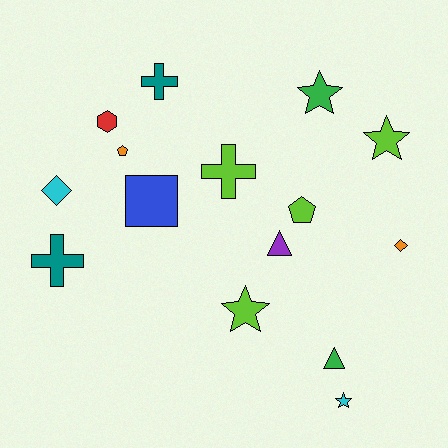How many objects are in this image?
There are 15 objects.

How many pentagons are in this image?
There are 2 pentagons.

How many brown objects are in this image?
There are no brown objects.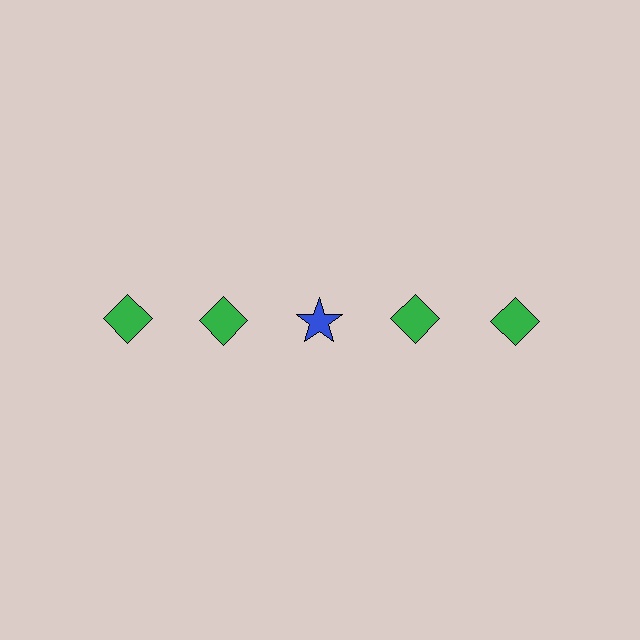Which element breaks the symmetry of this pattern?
The blue star in the top row, center column breaks the symmetry. All other shapes are green diamonds.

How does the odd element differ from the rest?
It differs in both color (blue instead of green) and shape (star instead of diamond).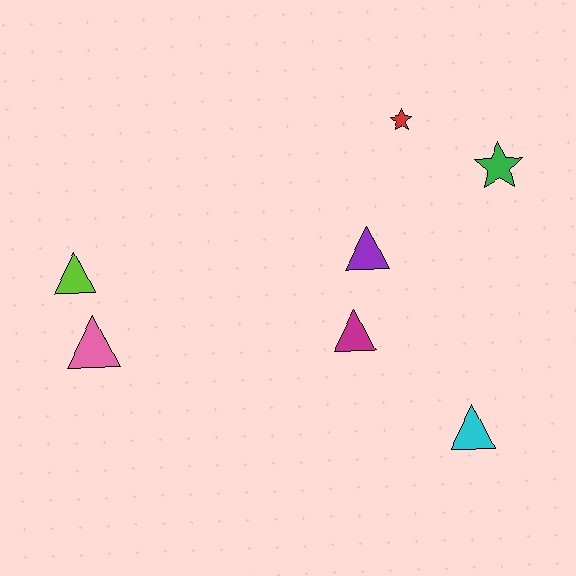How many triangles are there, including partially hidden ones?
There are 5 triangles.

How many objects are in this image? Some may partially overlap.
There are 7 objects.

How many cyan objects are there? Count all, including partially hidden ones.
There is 1 cyan object.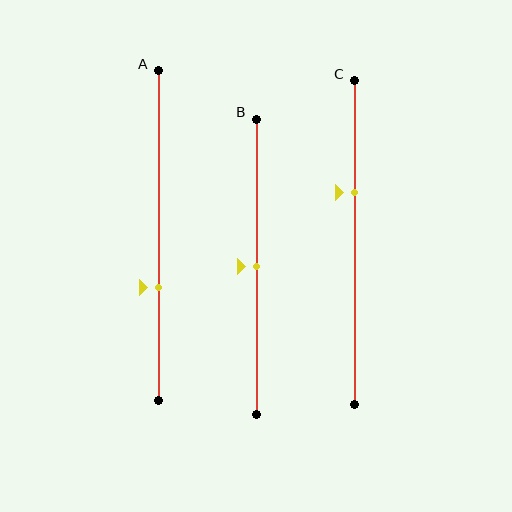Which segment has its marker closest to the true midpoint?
Segment B has its marker closest to the true midpoint.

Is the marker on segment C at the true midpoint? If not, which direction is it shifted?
No, the marker on segment C is shifted upward by about 16% of the segment length.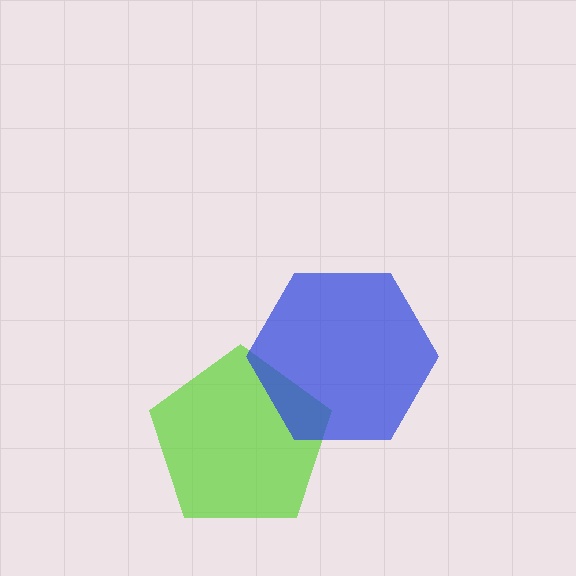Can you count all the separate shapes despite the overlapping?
Yes, there are 2 separate shapes.